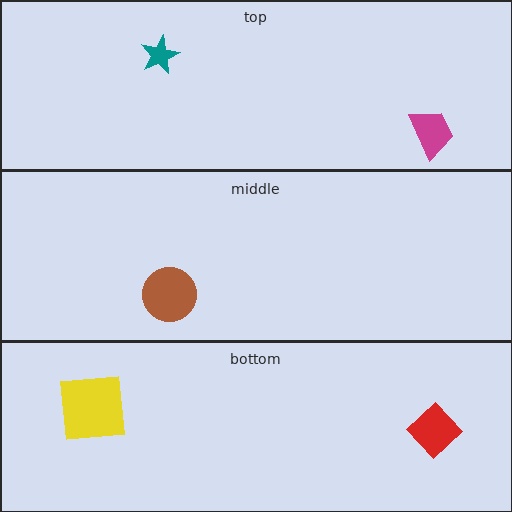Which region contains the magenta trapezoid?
The top region.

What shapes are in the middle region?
The brown circle.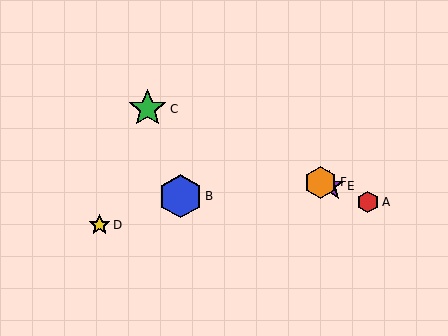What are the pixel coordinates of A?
Object A is at (368, 202).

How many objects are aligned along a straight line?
4 objects (A, C, E, F) are aligned along a straight line.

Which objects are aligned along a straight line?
Objects A, C, E, F are aligned along a straight line.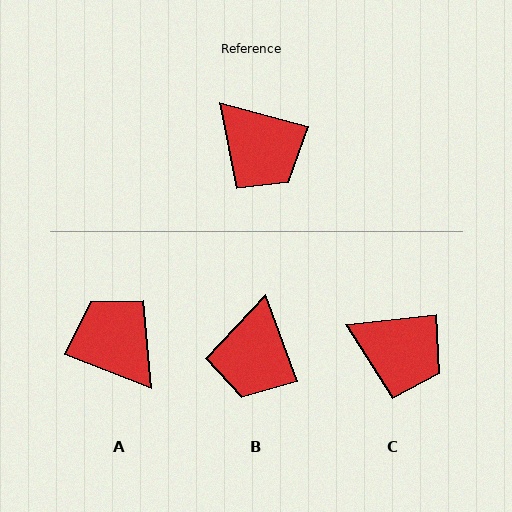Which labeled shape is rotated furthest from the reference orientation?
A, about 174 degrees away.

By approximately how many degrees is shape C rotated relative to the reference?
Approximately 22 degrees counter-clockwise.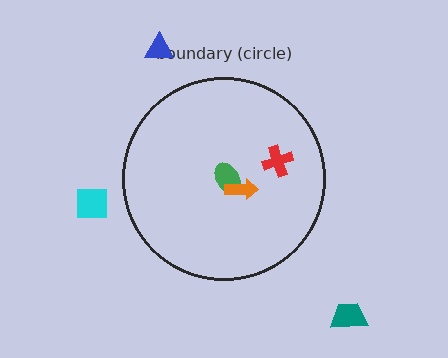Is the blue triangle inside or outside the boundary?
Outside.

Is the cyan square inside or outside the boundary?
Outside.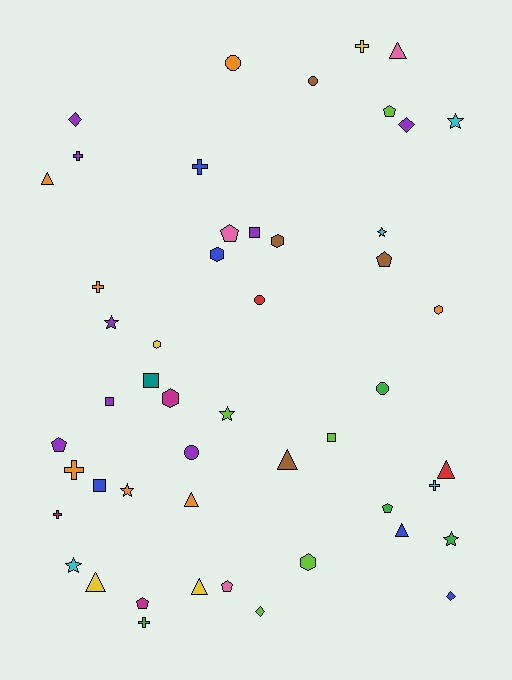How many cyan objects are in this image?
There are 4 cyan objects.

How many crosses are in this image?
There are 8 crosses.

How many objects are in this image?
There are 50 objects.